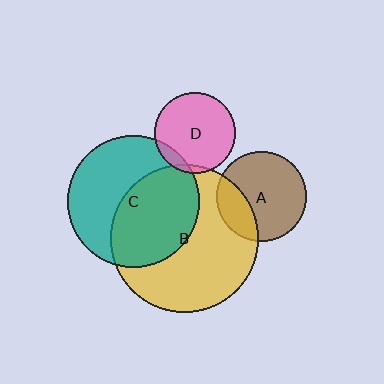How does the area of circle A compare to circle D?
Approximately 1.3 times.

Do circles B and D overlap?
Yes.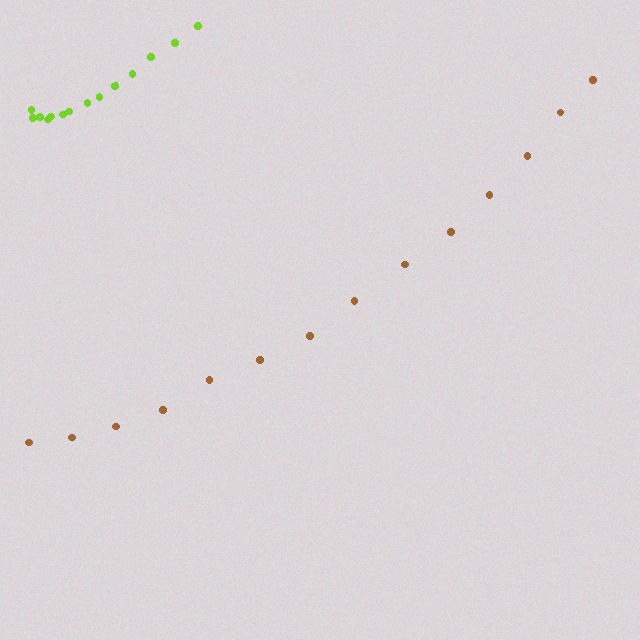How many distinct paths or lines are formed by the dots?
There are 2 distinct paths.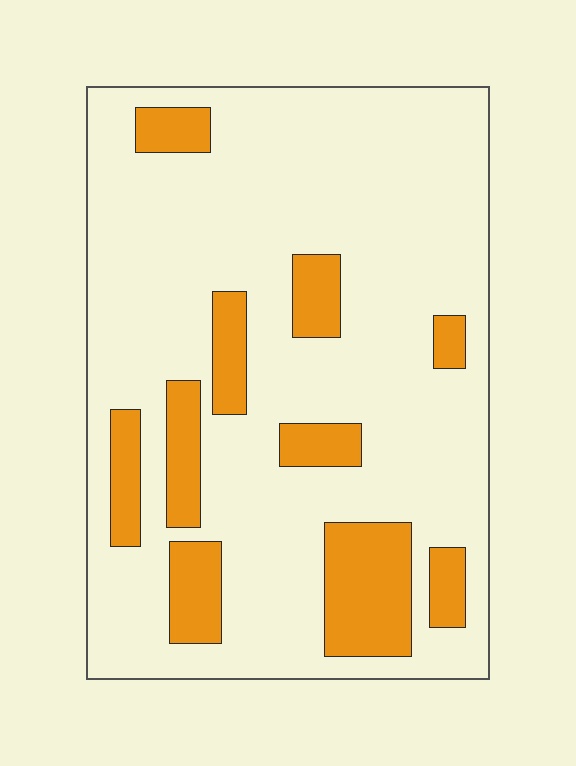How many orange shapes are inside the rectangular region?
10.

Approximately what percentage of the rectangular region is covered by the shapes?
Approximately 20%.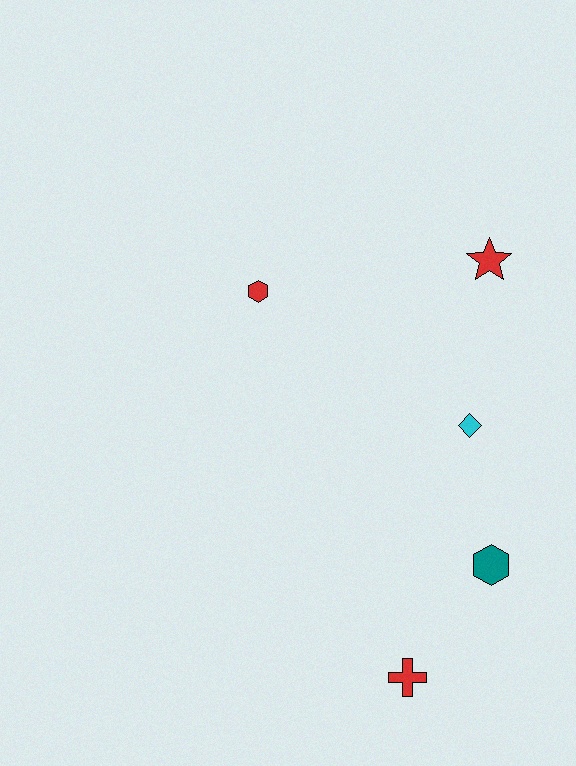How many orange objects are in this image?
There are no orange objects.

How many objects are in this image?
There are 5 objects.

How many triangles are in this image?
There are no triangles.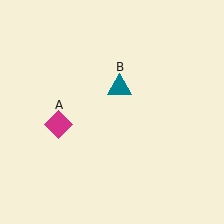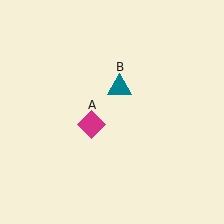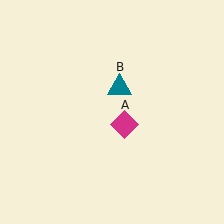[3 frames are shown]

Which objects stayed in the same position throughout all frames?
Teal triangle (object B) remained stationary.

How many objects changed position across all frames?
1 object changed position: magenta diamond (object A).